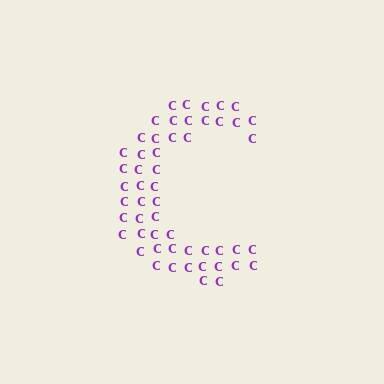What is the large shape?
The large shape is the letter C.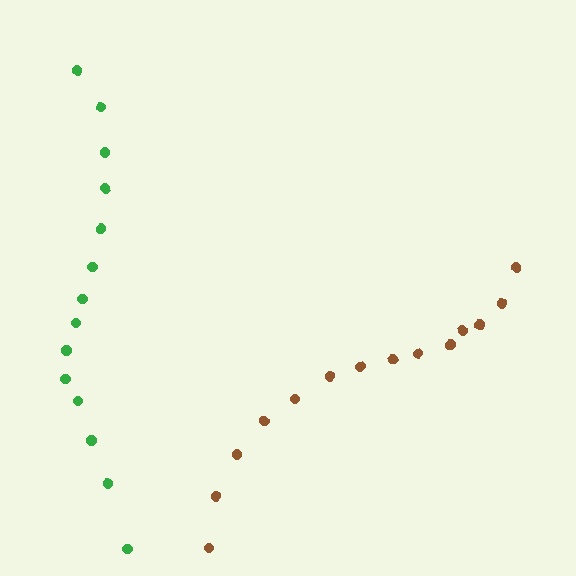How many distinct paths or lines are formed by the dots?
There are 2 distinct paths.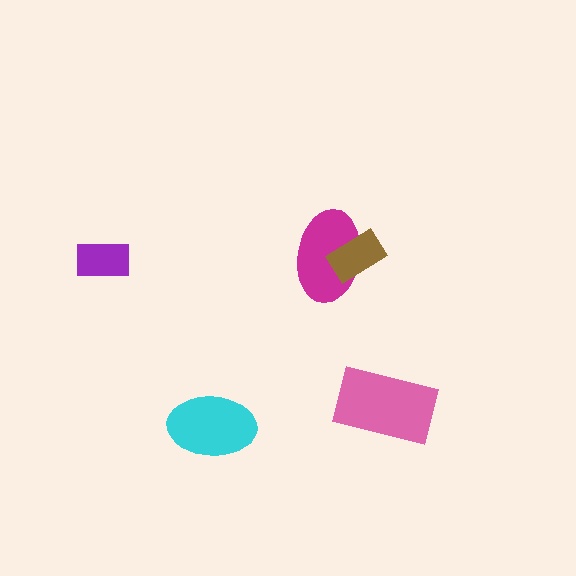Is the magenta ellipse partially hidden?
Yes, it is partially covered by another shape.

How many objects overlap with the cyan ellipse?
0 objects overlap with the cyan ellipse.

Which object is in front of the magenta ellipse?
The brown rectangle is in front of the magenta ellipse.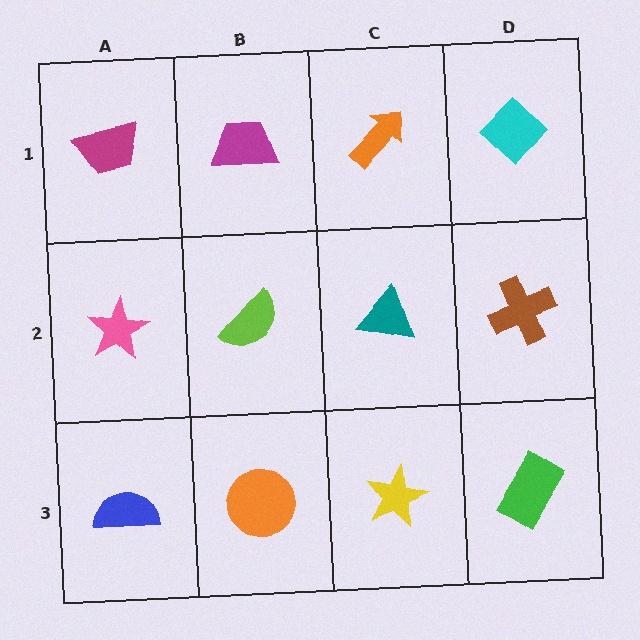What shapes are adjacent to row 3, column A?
A pink star (row 2, column A), an orange circle (row 3, column B).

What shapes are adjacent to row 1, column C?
A teal triangle (row 2, column C), a magenta trapezoid (row 1, column B), a cyan diamond (row 1, column D).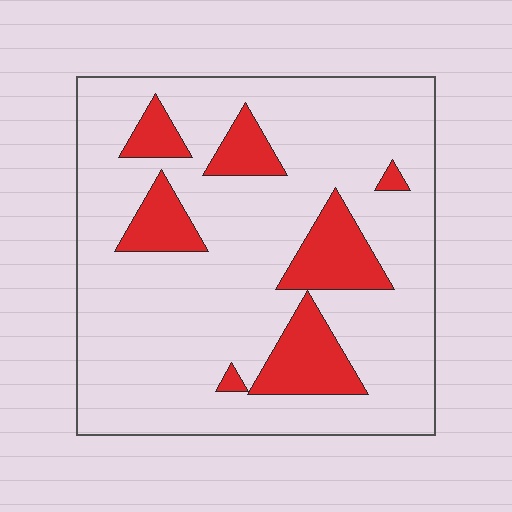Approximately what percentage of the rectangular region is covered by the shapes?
Approximately 20%.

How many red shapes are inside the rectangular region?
7.